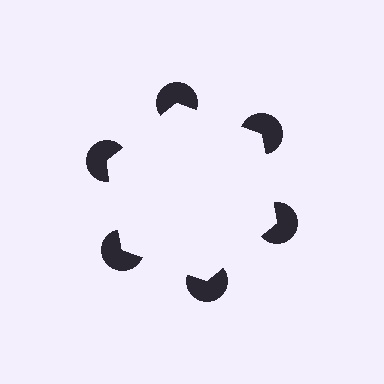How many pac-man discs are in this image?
There are 6 — one at each vertex of the illusory hexagon.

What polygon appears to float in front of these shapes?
An illusory hexagon — its edges are inferred from the aligned wedge cuts in the pac-man discs, not physically drawn.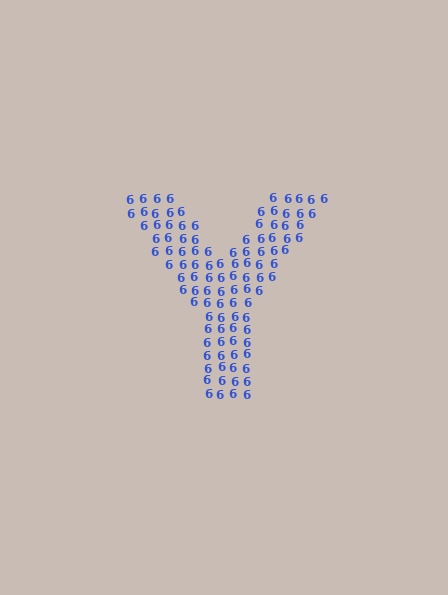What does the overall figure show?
The overall figure shows the letter Y.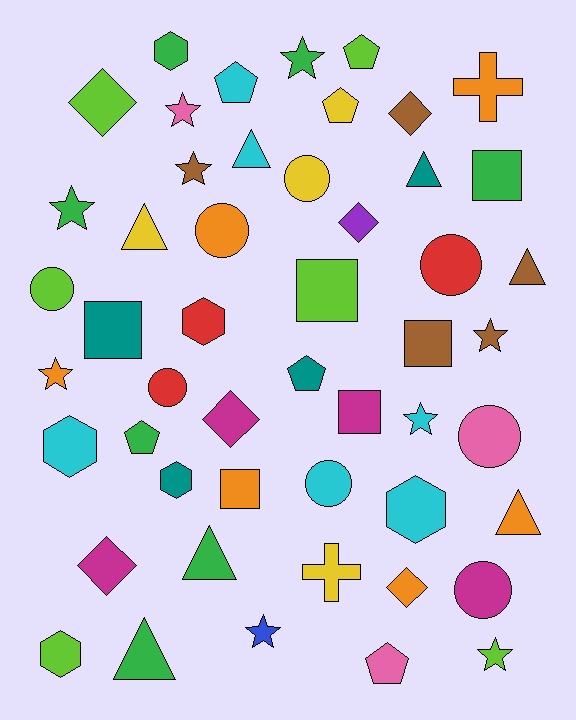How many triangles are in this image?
There are 7 triangles.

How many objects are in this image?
There are 50 objects.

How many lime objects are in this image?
There are 6 lime objects.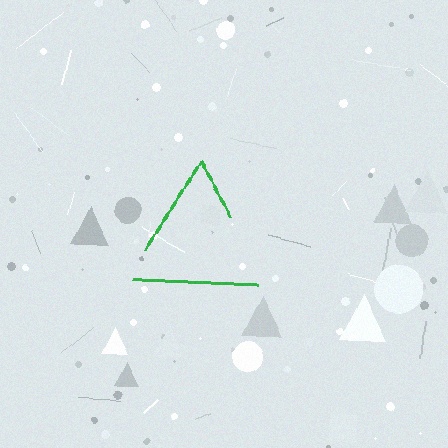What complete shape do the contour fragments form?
The contour fragments form a triangle.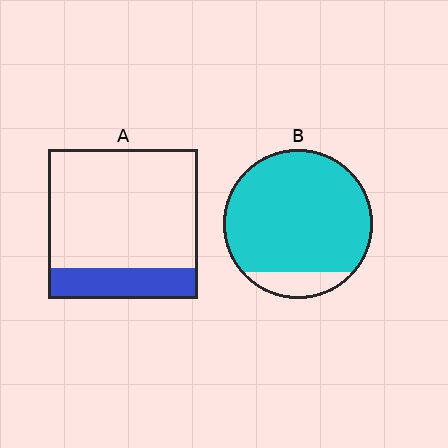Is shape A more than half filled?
No.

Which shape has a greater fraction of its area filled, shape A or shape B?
Shape B.